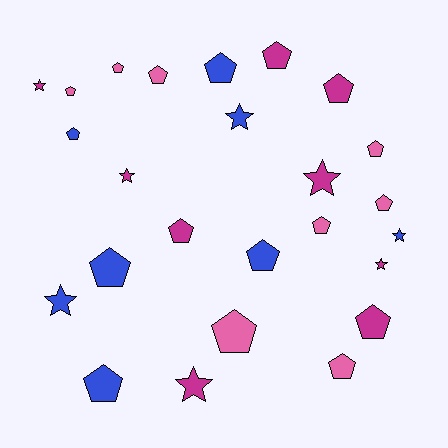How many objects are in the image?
There are 25 objects.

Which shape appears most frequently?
Pentagon, with 17 objects.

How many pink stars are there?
There are no pink stars.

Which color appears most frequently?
Magenta, with 9 objects.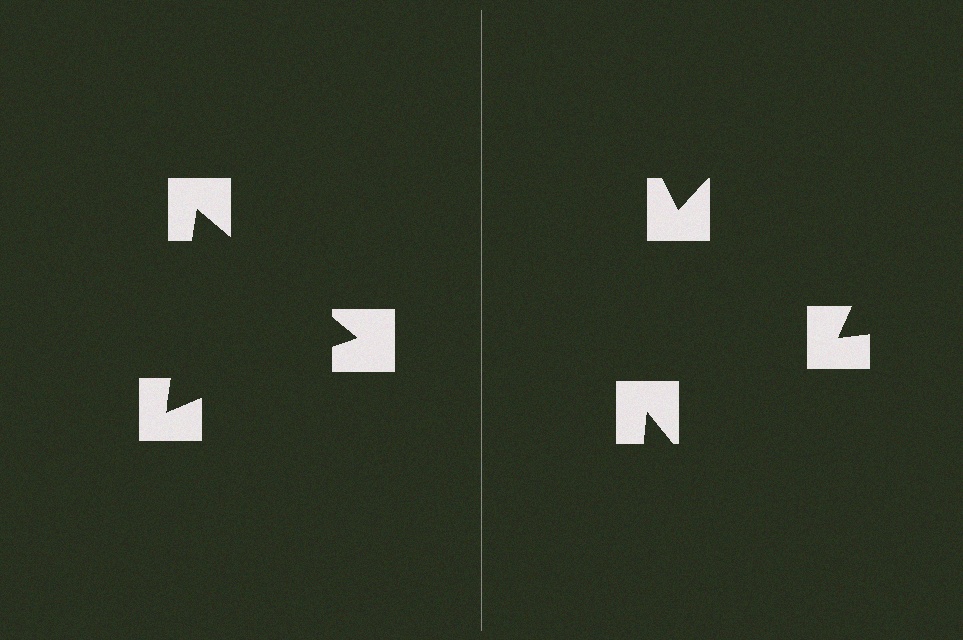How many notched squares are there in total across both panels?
6 — 3 on each side.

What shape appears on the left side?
An illusory triangle.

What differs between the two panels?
The notched squares are positioned identically on both sides; only the wedge orientations differ. On the left they align to a triangle; on the right they are misaligned.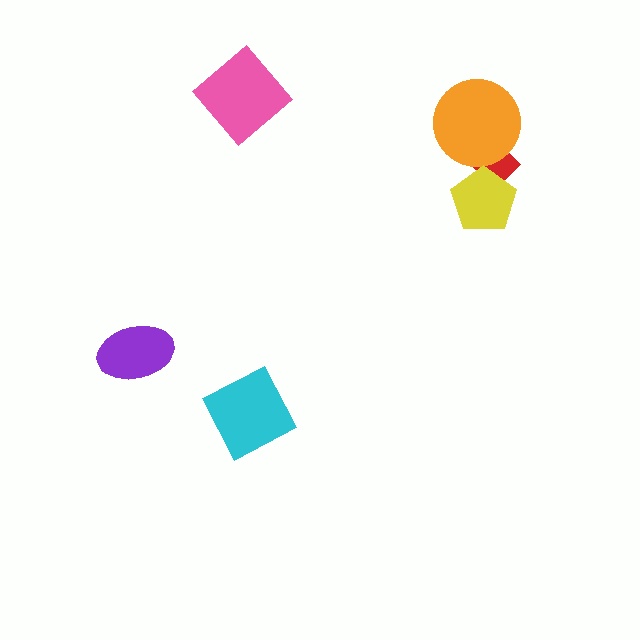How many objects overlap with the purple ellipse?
0 objects overlap with the purple ellipse.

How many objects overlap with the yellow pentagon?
1 object overlaps with the yellow pentagon.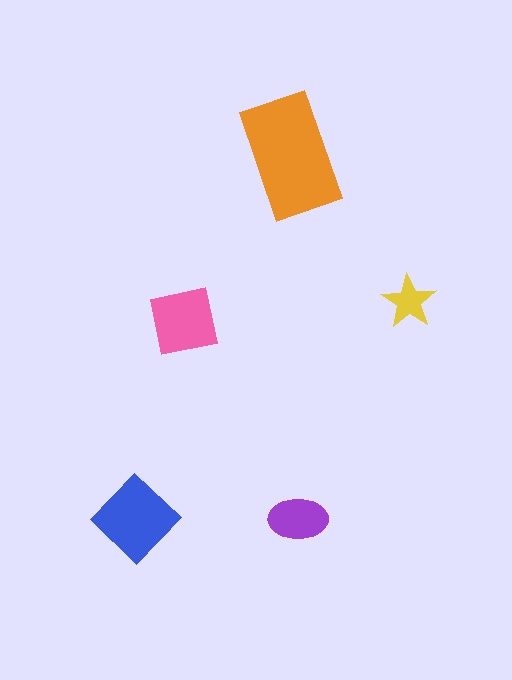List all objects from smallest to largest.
The yellow star, the purple ellipse, the pink square, the blue diamond, the orange rectangle.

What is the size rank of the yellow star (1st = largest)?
5th.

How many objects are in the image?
There are 5 objects in the image.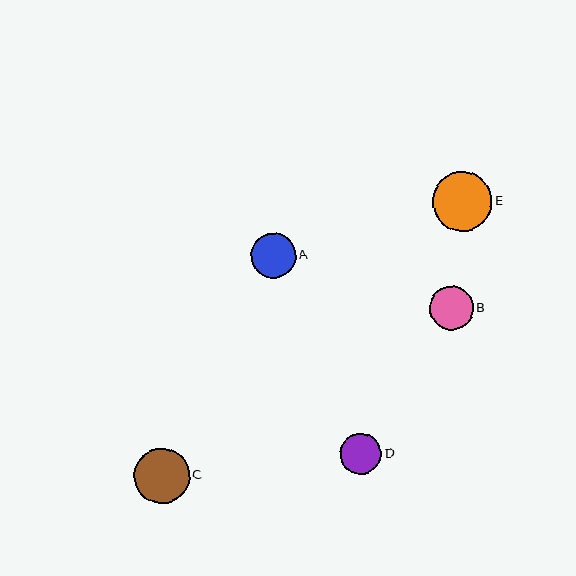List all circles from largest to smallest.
From largest to smallest: E, C, A, B, D.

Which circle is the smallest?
Circle D is the smallest with a size of approximately 41 pixels.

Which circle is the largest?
Circle E is the largest with a size of approximately 60 pixels.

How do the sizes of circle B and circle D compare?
Circle B and circle D are approximately the same size.